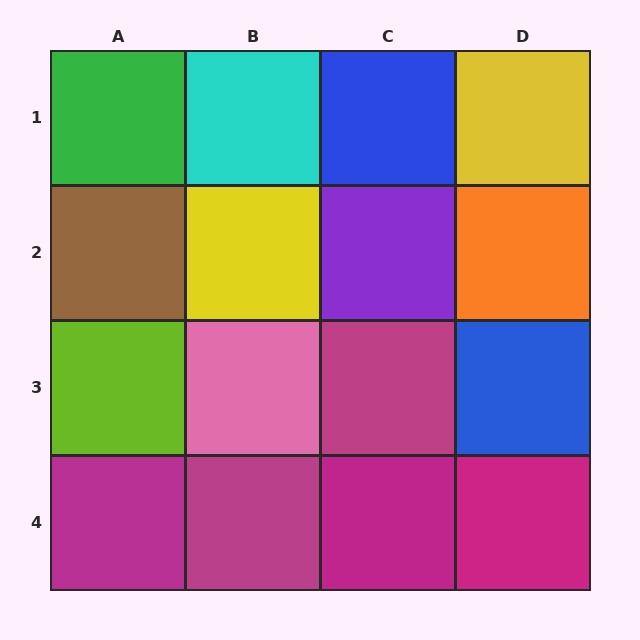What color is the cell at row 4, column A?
Magenta.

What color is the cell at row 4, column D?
Magenta.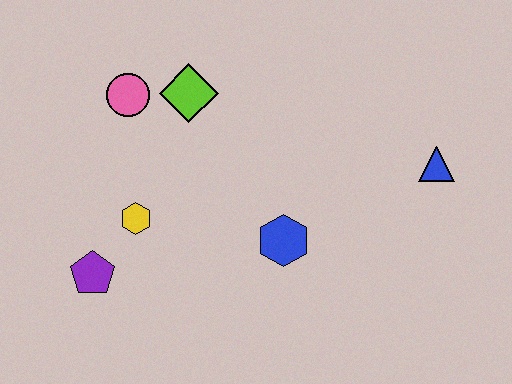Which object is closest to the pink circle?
The lime diamond is closest to the pink circle.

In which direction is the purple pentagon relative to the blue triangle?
The purple pentagon is to the left of the blue triangle.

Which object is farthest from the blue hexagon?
The pink circle is farthest from the blue hexagon.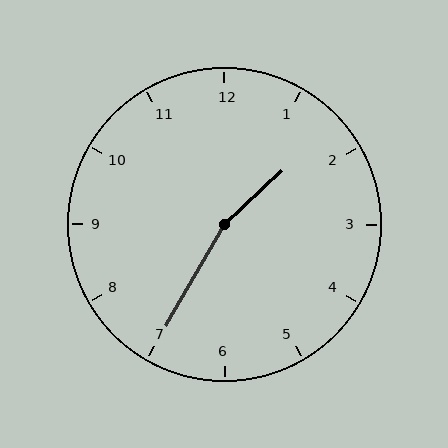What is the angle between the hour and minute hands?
Approximately 162 degrees.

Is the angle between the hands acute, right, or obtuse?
It is obtuse.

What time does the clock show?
1:35.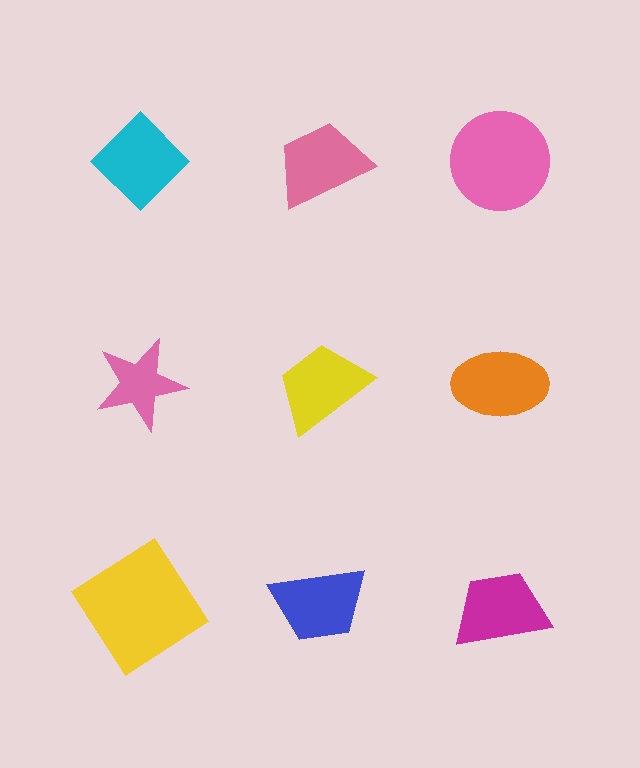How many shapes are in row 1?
3 shapes.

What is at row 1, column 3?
A pink circle.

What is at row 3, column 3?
A magenta trapezoid.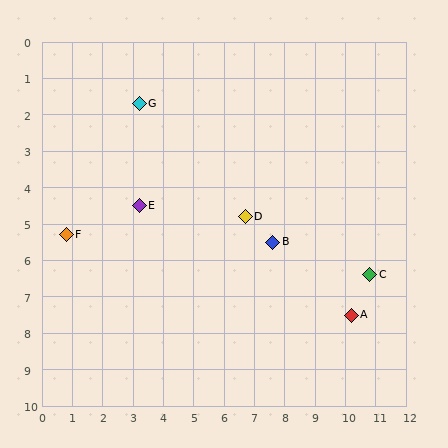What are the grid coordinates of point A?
Point A is at approximately (10.2, 7.5).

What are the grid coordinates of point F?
Point F is at approximately (0.8, 5.3).